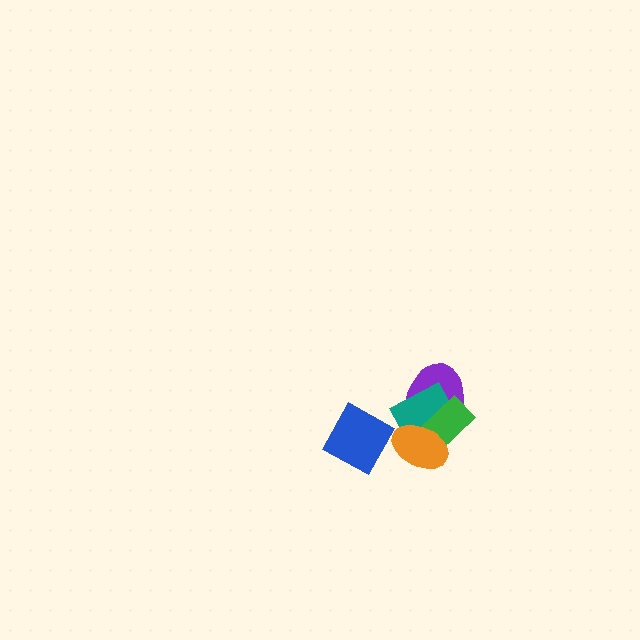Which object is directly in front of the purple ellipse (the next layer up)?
The teal rectangle is directly in front of the purple ellipse.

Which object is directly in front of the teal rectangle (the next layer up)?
The green rectangle is directly in front of the teal rectangle.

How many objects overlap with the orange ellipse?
3 objects overlap with the orange ellipse.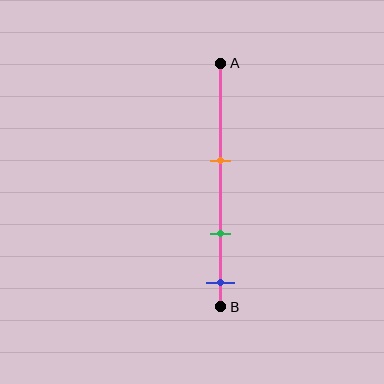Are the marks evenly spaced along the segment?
Yes, the marks are approximately evenly spaced.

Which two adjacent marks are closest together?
The green and blue marks are the closest adjacent pair.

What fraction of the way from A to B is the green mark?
The green mark is approximately 70% (0.7) of the way from A to B.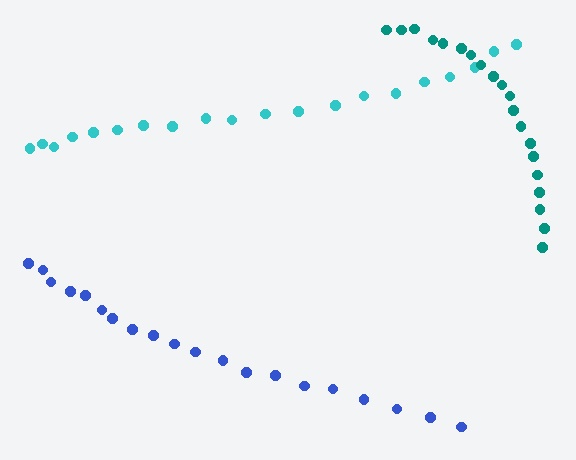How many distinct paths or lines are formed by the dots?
There are 3 distinct paths.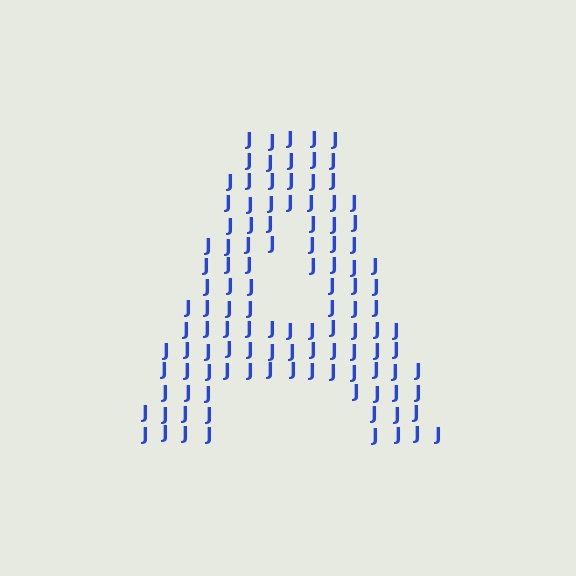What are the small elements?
The small elements are letter J's.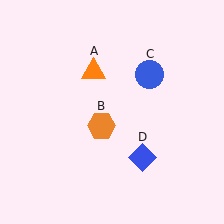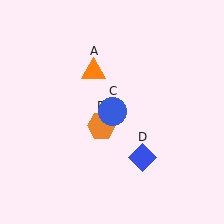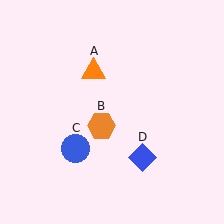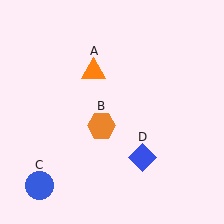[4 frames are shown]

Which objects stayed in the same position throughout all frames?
Orange triangle (object A) and orange hexagon (object B) and blue diamond (object D) remained stationary.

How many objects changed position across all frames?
1 object changed position: blue circle (object C).